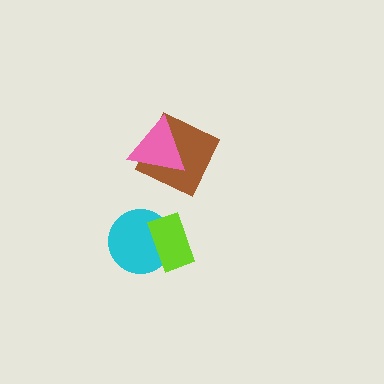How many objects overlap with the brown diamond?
1 object overlaps with the brown diamond.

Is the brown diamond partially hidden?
Yes, it is partially covered by another shape.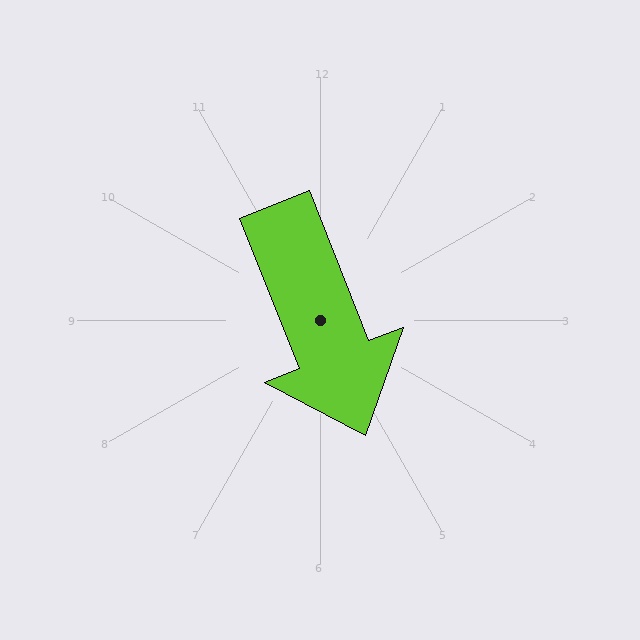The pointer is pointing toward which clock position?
Roughly 5 o'clock.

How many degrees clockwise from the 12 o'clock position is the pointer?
Approximately 158 degrees.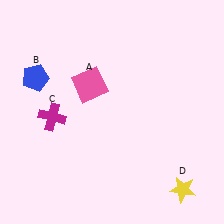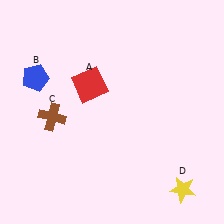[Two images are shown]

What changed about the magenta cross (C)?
In Image 1, C is magenta. In Image 2, it changed to brown.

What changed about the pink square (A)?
In Image 1, A is pink. In Image 2, it changed to red.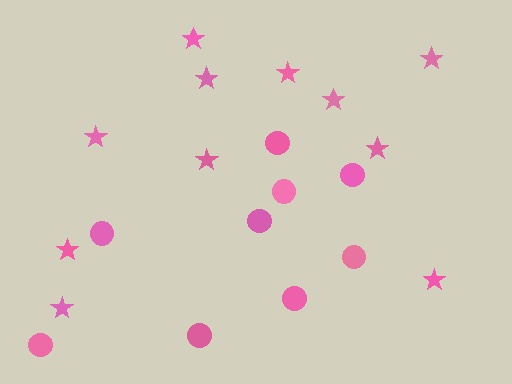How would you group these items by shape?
There are 2 groups: one group of circles (9) and one group of stars (11).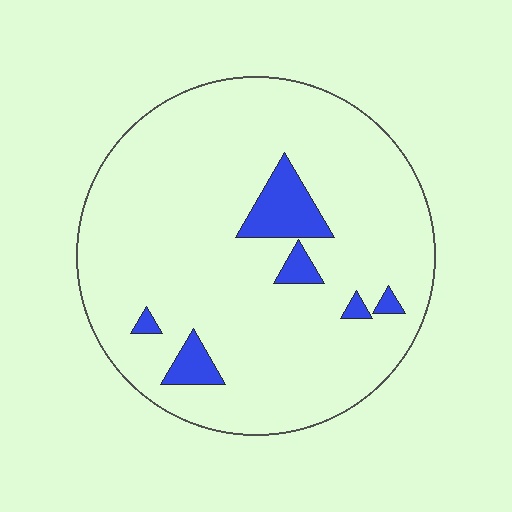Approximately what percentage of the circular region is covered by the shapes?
Approximately 10%.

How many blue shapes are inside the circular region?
6.